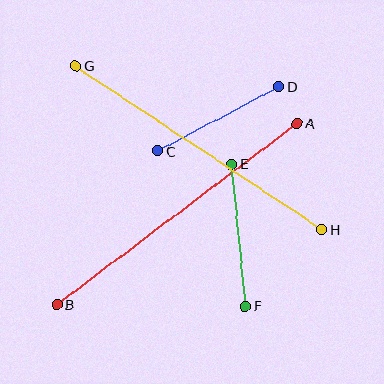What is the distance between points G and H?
The distance is approximately 296 pixels.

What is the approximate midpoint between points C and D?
The midpoint is at approximately (218, 119) pixels.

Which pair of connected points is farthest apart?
Points A and B are farthest apart.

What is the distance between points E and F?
The distance is approximately 143 pixels.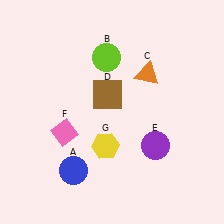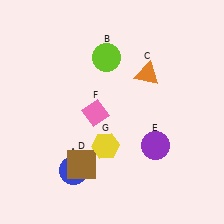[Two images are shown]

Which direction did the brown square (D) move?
The brown square (D) moved down.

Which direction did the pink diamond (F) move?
The pink diamond (F) moved right.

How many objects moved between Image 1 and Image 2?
2 objects moved between the two images.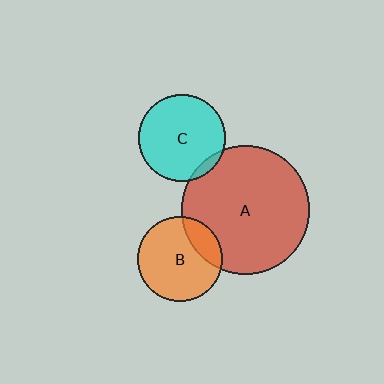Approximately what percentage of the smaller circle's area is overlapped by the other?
Approximately 5%.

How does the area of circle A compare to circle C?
Approximately 2.2 times.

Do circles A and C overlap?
Yes.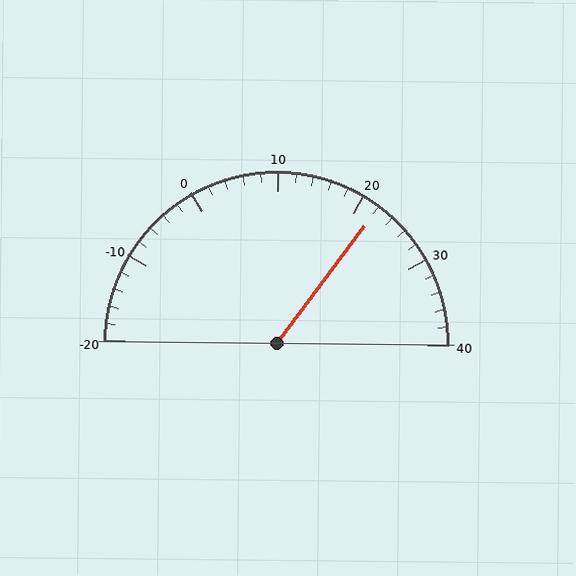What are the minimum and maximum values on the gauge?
The gauge ranges from -20 to 40.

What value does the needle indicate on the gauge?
The needle indicates approximately 22.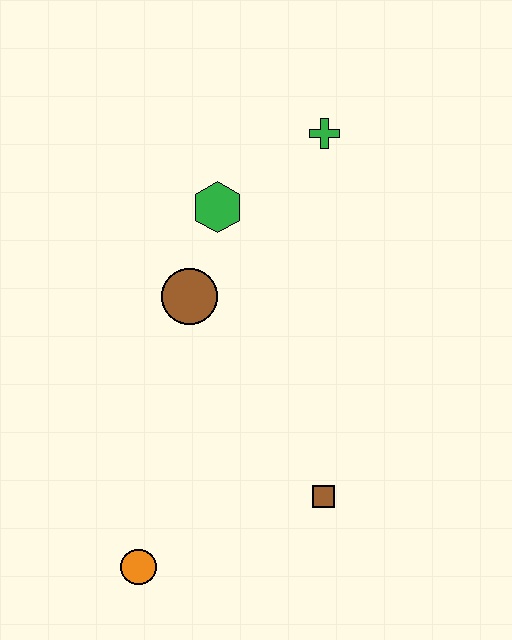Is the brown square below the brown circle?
Yes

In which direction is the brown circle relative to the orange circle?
The brown circle is above the orange circle.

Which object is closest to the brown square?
The orange circle is closest to the brown square.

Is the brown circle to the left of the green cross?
Yes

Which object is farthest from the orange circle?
The green cross is farthest from the orange circle.